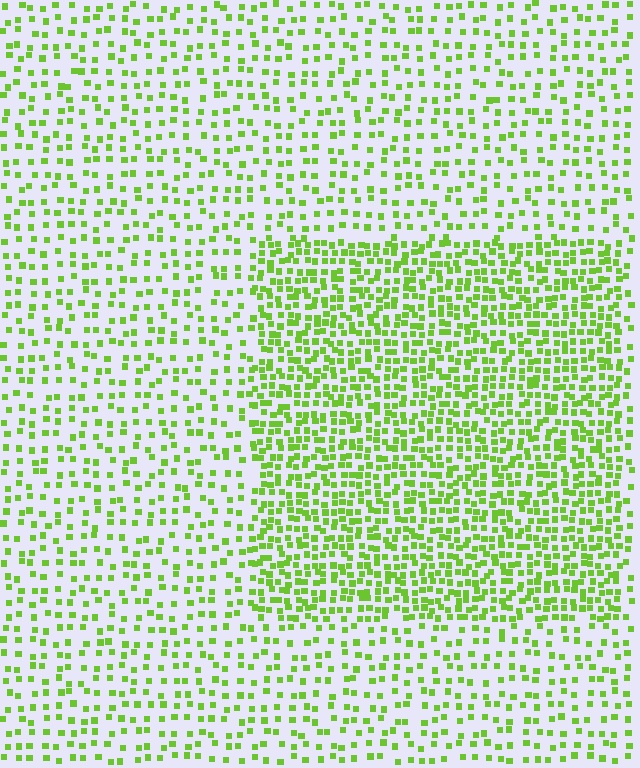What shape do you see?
I see a rectangle.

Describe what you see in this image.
The image contains small lime elements arranged at two different densities. A rectangle-shaped region is visible where the elements are more densely packed than the surrounding area.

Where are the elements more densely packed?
The elements are more densely packed inside the rectangle boundary.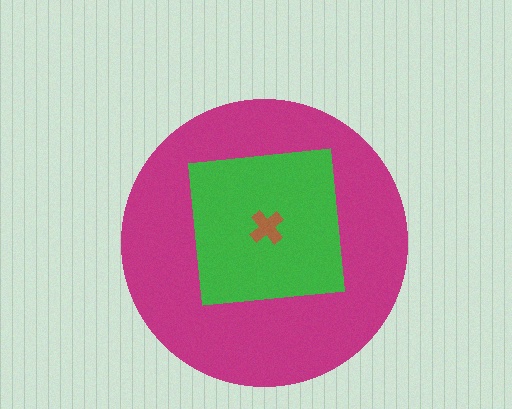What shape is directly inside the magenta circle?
The green square.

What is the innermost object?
The brown cross.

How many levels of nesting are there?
3.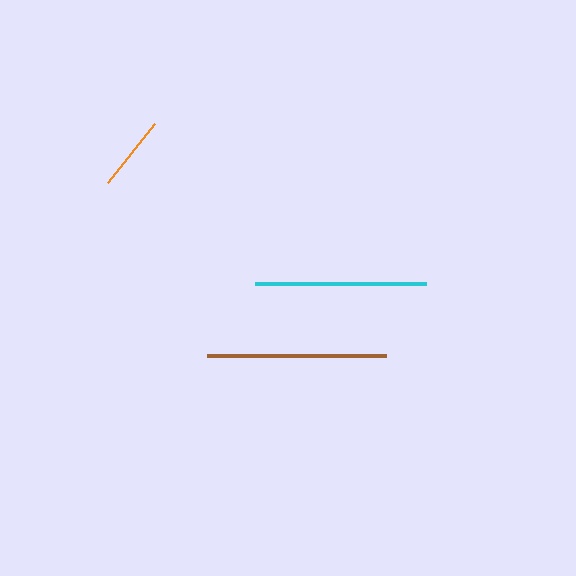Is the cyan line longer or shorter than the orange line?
The cyan line is longer than the orange line.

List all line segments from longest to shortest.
From longest to shortest: brown, cyan, orange.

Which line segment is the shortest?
The orange line is the shortest at approximately 76 pixels.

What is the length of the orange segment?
The orange segment is approximately 76 pixels long.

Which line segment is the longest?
The brown line is the longest at approximately 180 pixels.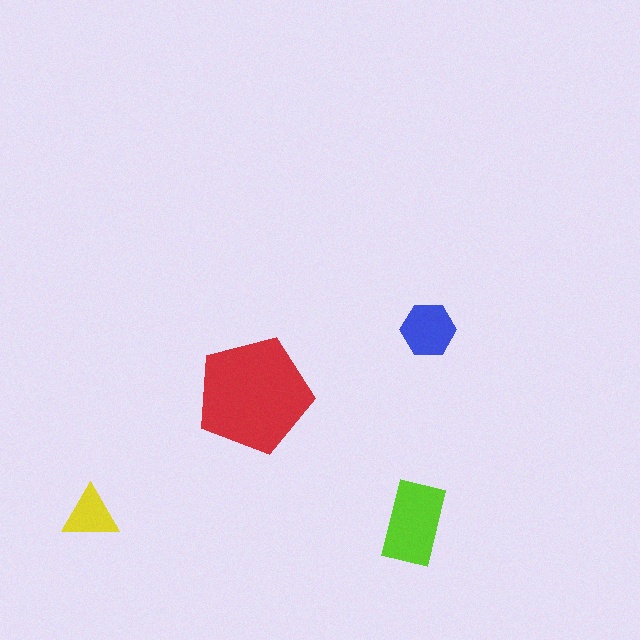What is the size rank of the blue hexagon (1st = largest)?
3rd.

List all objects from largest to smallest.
The red pentagon, the lime rectangle, the blue hexagon, the yellow triangle.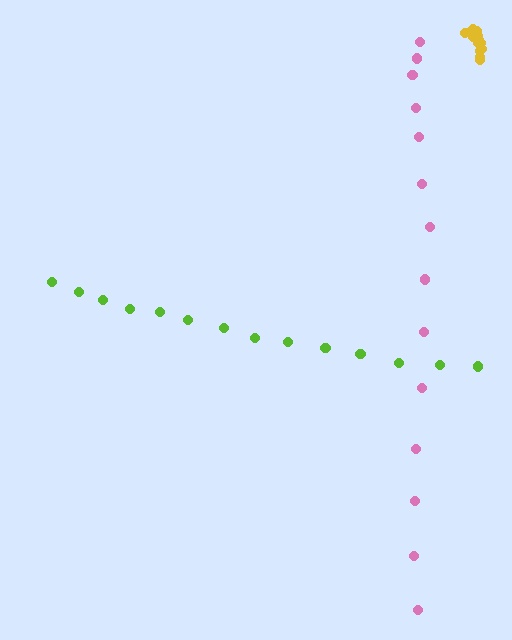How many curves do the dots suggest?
There are 3 distinct paths.